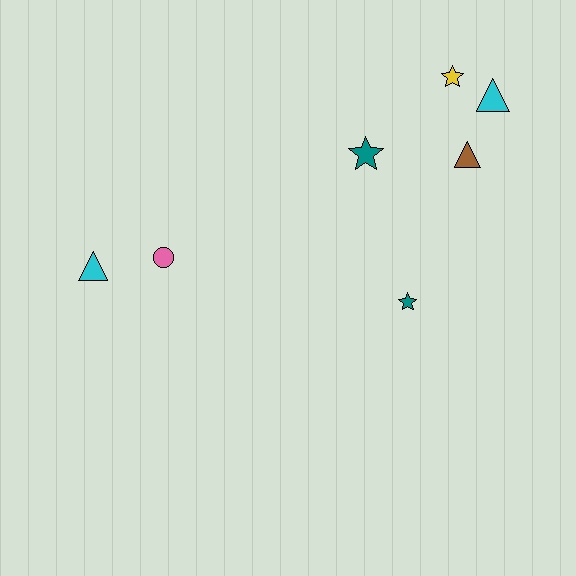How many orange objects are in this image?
There are no orange objects.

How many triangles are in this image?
There are 3 triangles.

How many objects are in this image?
There are 7 objects.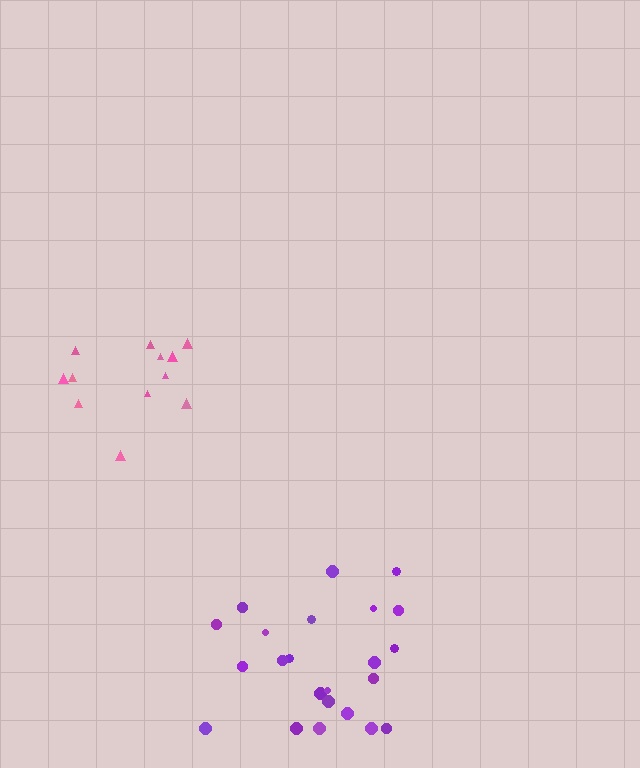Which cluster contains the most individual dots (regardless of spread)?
Purple (23).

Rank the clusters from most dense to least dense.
pink, purple.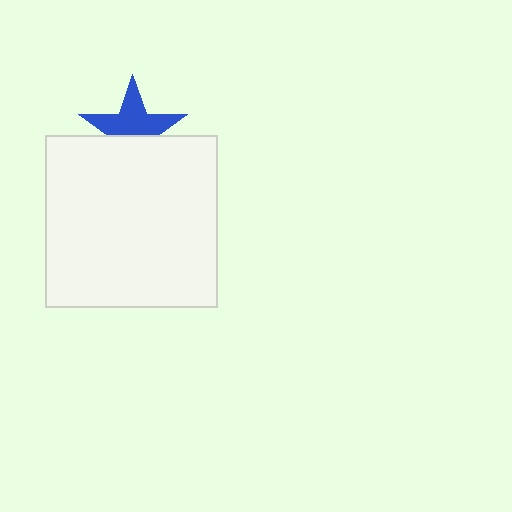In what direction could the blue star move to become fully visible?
The blue star could move up. That would shift it out from behind the white square entirely.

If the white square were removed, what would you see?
You would see the complete blue star.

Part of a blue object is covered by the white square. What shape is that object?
It is a star.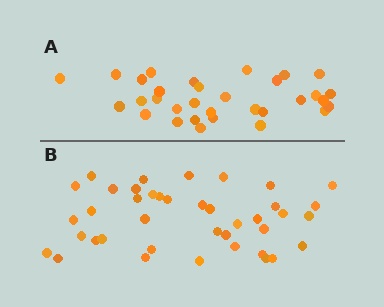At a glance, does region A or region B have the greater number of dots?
Region B (the bottom region) has more dots.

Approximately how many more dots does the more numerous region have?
Region B has roughly 8 or so more dots than region A.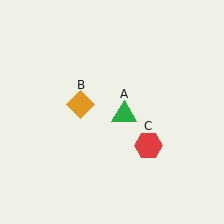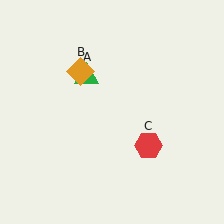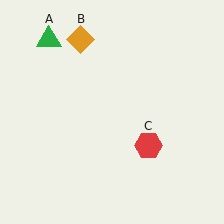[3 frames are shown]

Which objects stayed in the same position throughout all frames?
Red hexagon (object C) remained stationary.